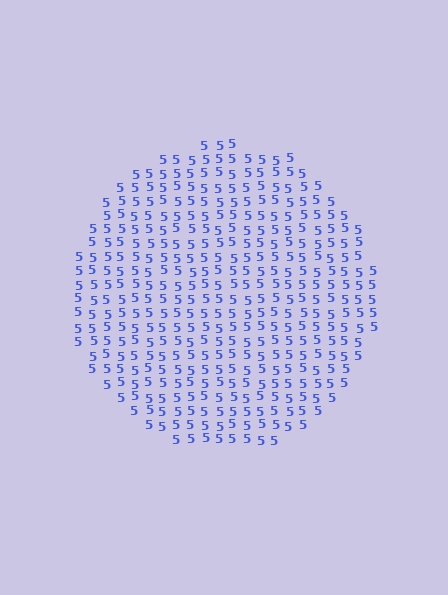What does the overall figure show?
The overall figure shows a circle.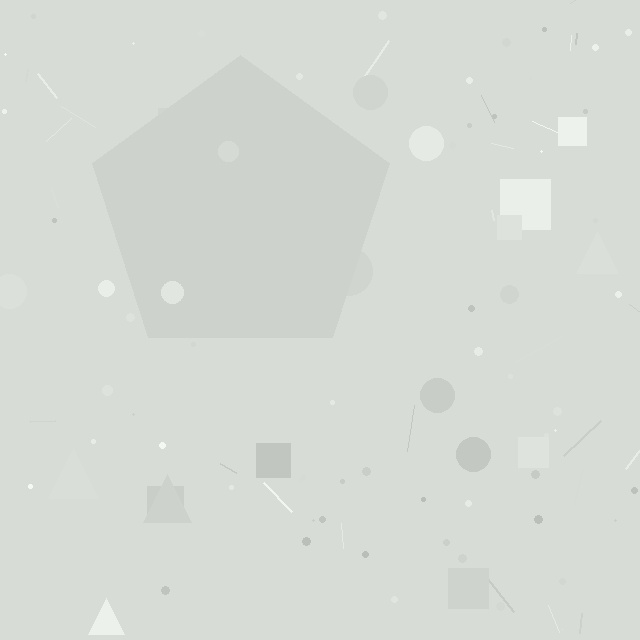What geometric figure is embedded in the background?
A pentagon is embedded in the background.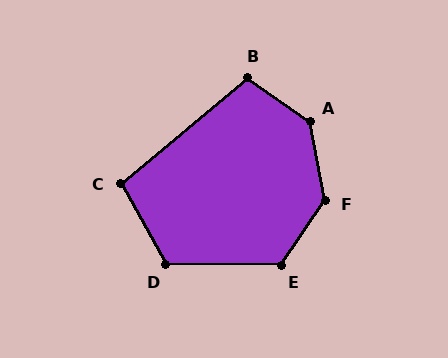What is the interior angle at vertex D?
Approximately 119 degrees (obtuse).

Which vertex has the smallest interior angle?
C, at approximately 101 degrees.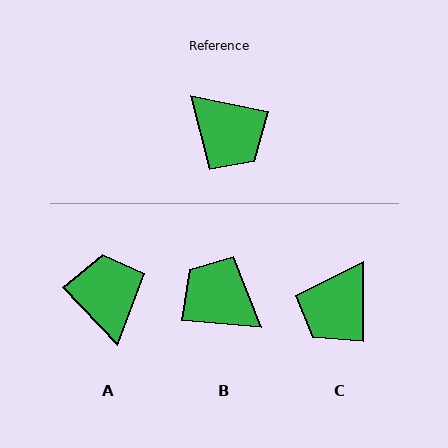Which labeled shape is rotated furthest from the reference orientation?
B, about 174 degrees away.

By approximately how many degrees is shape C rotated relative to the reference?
Approximately 79 degrees clockwise.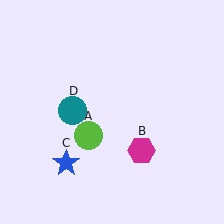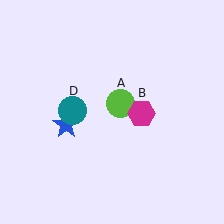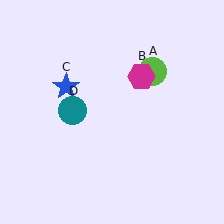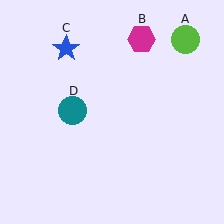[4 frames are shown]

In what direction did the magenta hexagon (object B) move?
The magenta hexagon (object B) moved up.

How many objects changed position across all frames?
3 objects changed position: lime circle (object A), magenta hexagon (object B), blue star (object C).